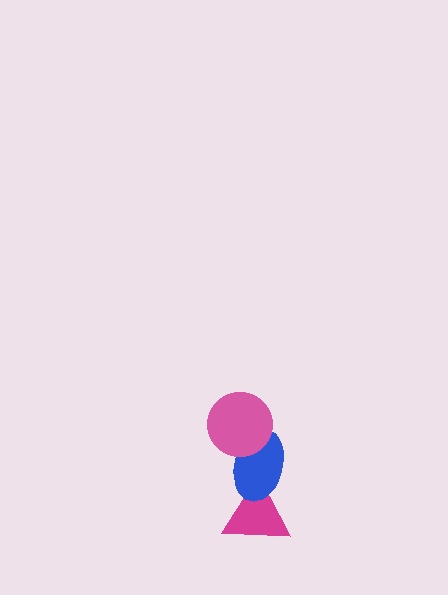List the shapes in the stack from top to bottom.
From top to bottom: the pink circle, the blue ellipse, the magenta triangle.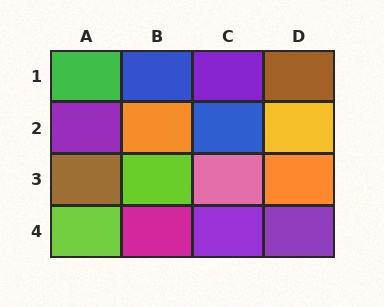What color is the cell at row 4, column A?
Lime.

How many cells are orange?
2 cells are orange.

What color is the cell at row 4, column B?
Magenta.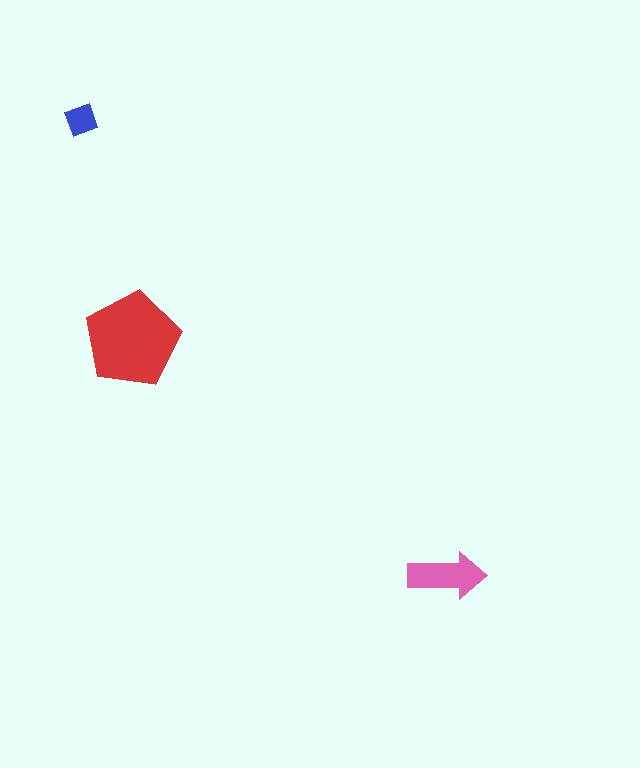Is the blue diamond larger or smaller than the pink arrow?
Smaller.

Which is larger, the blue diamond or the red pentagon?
The red pentagon.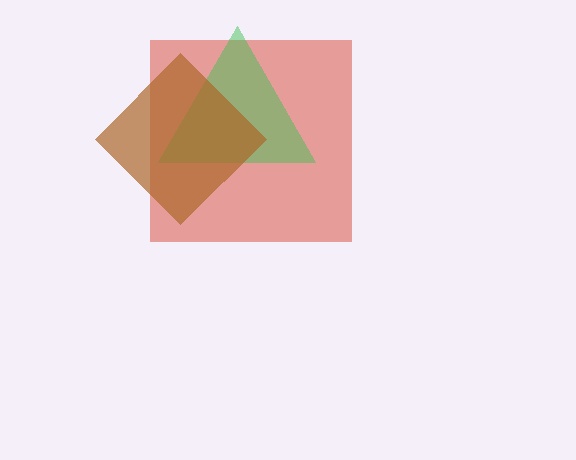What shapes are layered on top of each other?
The layered shapes are: a red square, a green triangle, a brown diamond.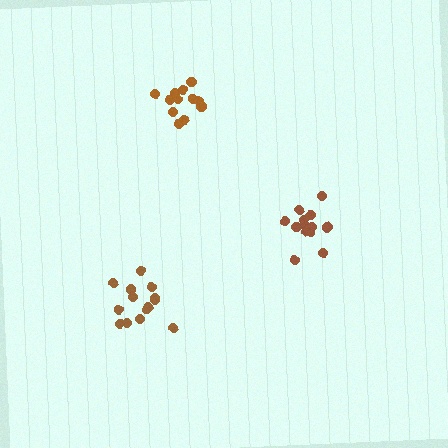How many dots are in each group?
Group 1: 14 dots, Group 2: 14 dots, Group 3: 12 dots (40 total).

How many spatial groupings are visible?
There are 3 spatial groupings.